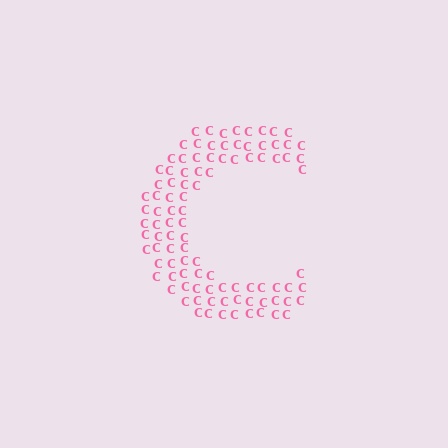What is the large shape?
The large shape is the letter C.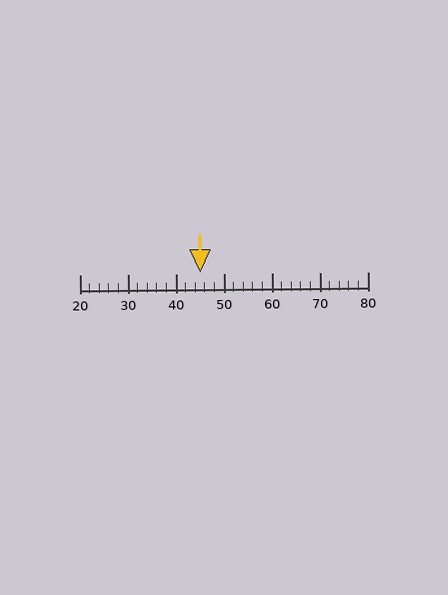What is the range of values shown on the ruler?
The ruler shows values from 20 to 80.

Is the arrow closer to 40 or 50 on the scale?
The arrow is closer to 50.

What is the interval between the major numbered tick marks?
The major tick marks are spaced 10 units apart.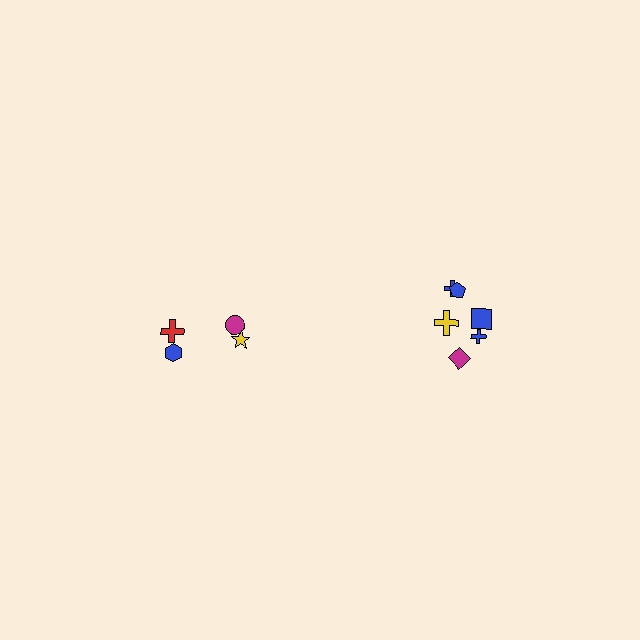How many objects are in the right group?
There are 6 objects.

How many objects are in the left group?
There are 4 objects.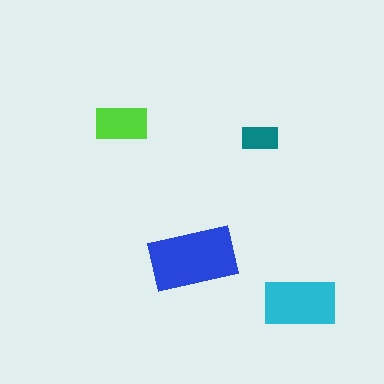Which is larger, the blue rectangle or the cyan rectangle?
The blue one.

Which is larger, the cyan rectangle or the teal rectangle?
The cyan one.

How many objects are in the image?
There are 4 objects in the image.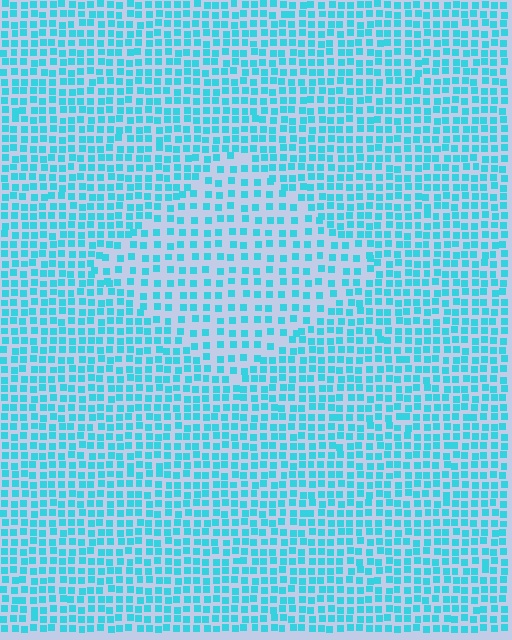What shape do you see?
I see a diamond.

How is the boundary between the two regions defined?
The boundary is defined by a change in element density (approximately 1.7x ratio). All elements are the same color, size, and shape.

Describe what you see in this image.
The image contains small cyan elements arranged at two different densities. A diamond-shaped region is visible where the elements are less densely packed than the surrounding area.